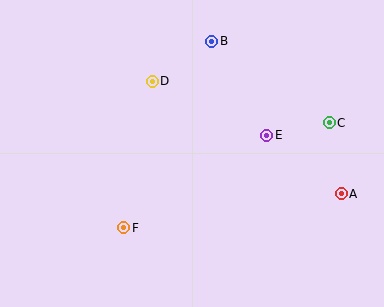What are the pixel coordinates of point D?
Point D is at (152, 81).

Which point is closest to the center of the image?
Point E at (267, 135) is closest to the center.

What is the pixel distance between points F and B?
The distance between F and B is 206 pixels.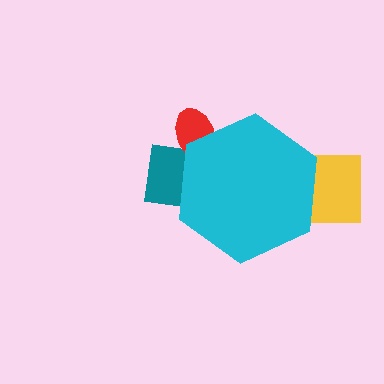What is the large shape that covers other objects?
A cyan hexagon.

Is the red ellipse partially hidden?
Yes, the red ellipse is partially hidden behind the cyan hexagon.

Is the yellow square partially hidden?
Yes, the yellow square is partially hidden behind the cyan hexagon.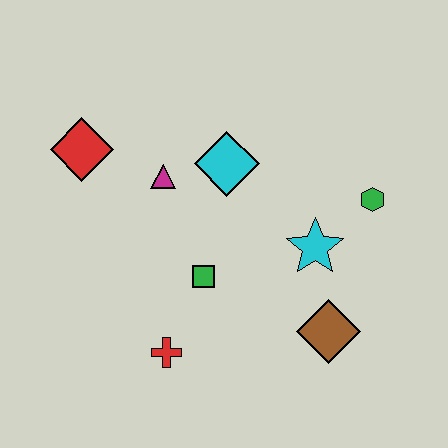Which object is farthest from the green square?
The green hexagon is farthest from the green square.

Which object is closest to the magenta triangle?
The cyan diamond is closest to the magenta triangle.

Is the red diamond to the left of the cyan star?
Yes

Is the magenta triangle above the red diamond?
No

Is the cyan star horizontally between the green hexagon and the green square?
Yes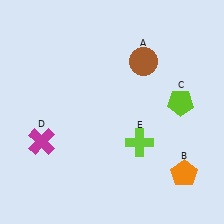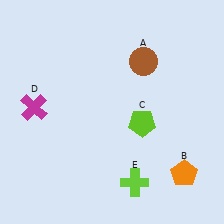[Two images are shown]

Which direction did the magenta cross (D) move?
The magenta cross (D) moved up.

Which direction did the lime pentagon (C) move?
The lime pentagon (C) moved left.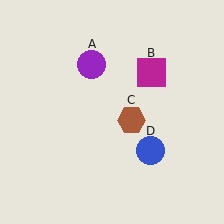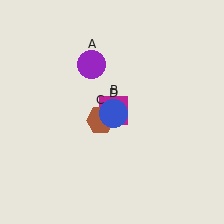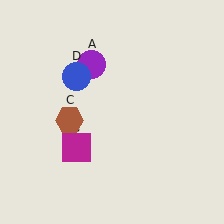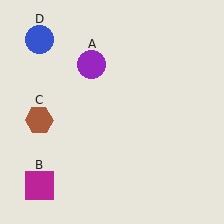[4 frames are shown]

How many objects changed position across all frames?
3 objects changed position: magenta square (object B), brown hexagon (object C), blue circle (object D).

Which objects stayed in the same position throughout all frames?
Purple circle (object A) remained stationary.